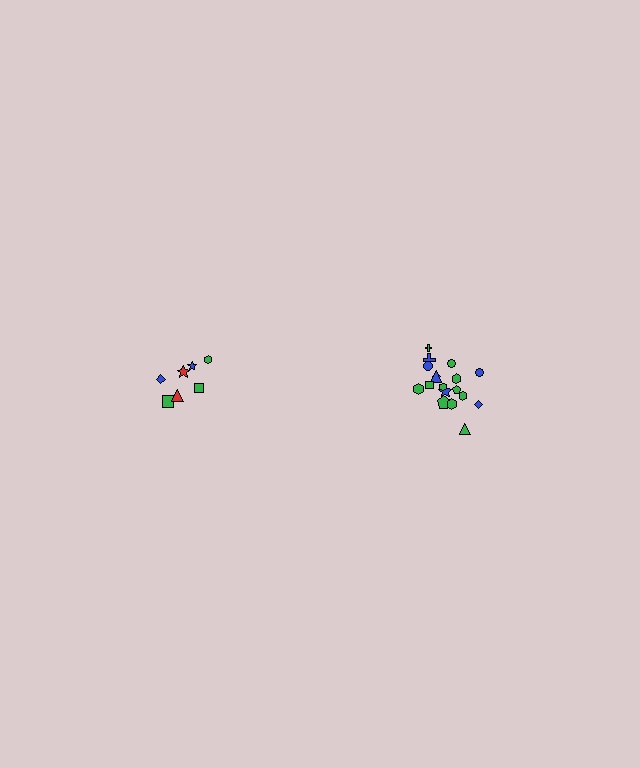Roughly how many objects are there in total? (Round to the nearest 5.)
Roughly 25 objects in total.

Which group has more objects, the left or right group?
The right group.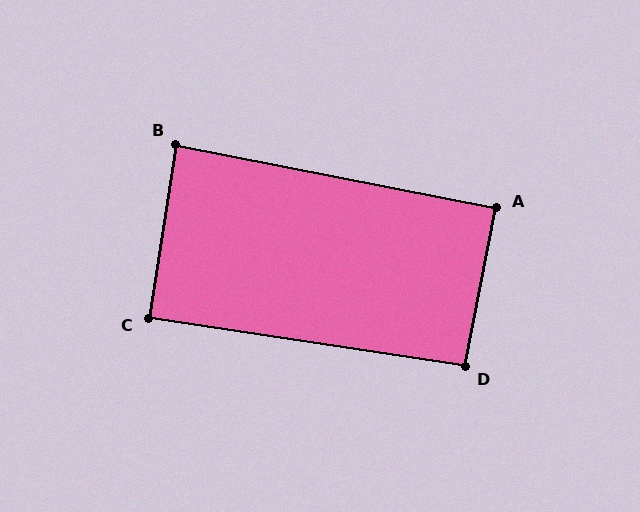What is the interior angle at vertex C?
Approximately 90 degrees (approximately right).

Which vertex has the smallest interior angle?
B, at approximately 88 degrees.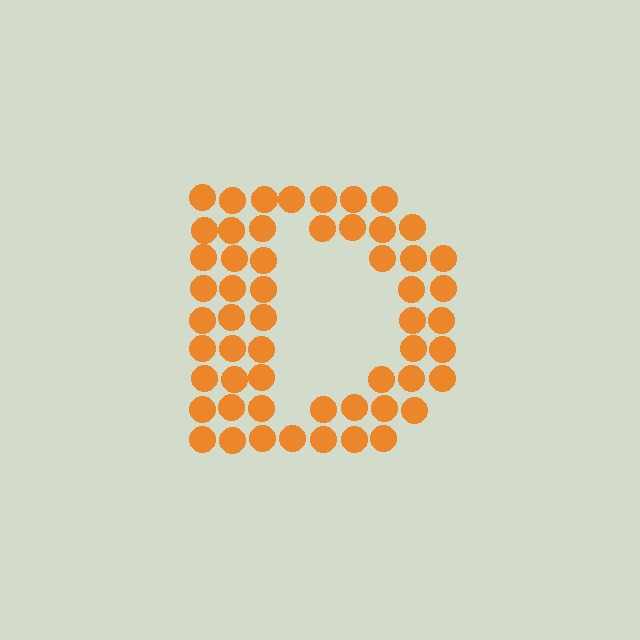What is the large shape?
The large shape is the letter D.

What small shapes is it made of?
It is made of small circles.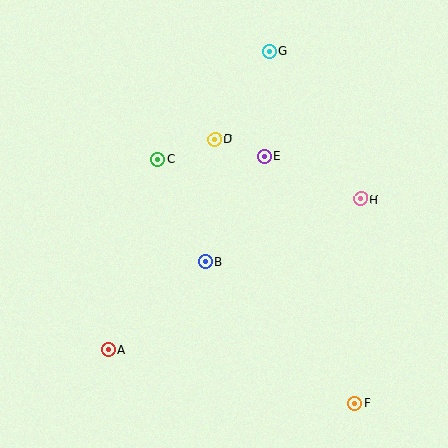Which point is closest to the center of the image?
Point B at (205, 261) is closest to the center.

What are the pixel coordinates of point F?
Point F is at (355, 404).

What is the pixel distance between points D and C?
The distance between D and C is 60 pixels.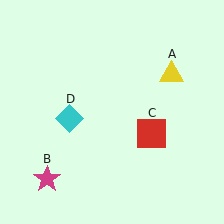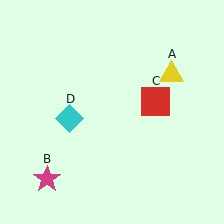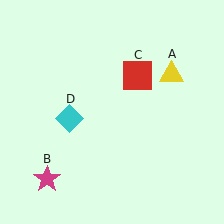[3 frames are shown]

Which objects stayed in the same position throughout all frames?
Yellow triangle (object A) and magenta star (object B) and cyan diamond (object D) remained stationary.